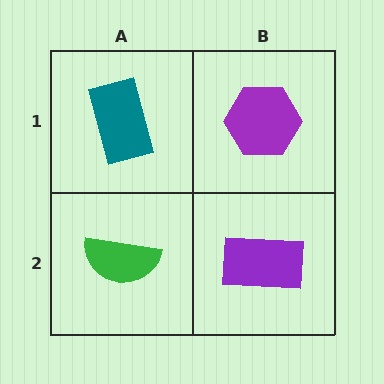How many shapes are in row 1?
2 shapes.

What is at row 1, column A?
A teal rectangle.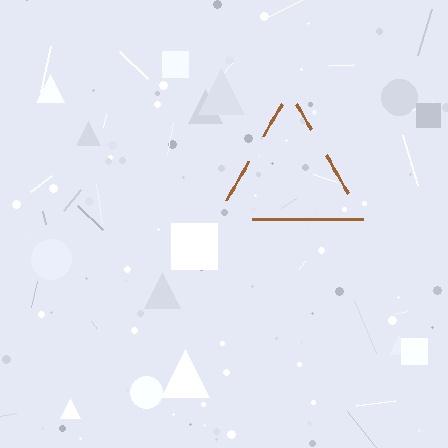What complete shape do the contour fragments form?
The contour fragments form a triangle.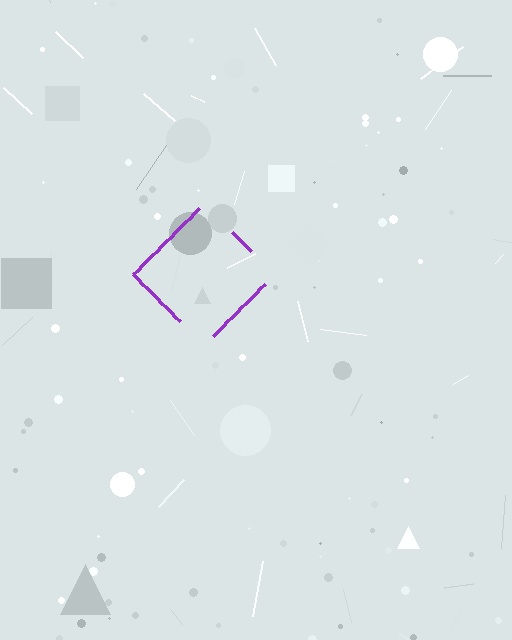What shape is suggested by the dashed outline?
The dashed outline suggests a diamond.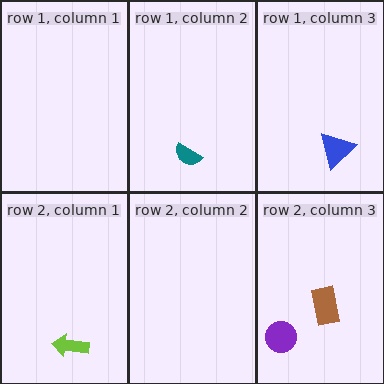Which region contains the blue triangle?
The row 1, column 3 region.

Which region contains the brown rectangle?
The row 2, column 3 region.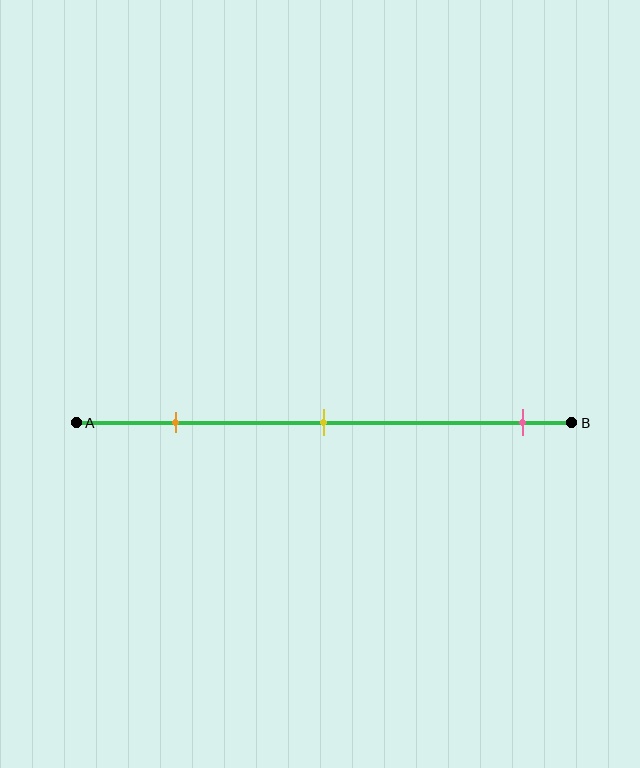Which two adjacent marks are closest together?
The orange and yellow marks are the closest adjacent pair.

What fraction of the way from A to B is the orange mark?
The orange mark is approximately 20% (0.2) of the way from A to B.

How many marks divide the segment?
There are 3 marks dividing the segment.